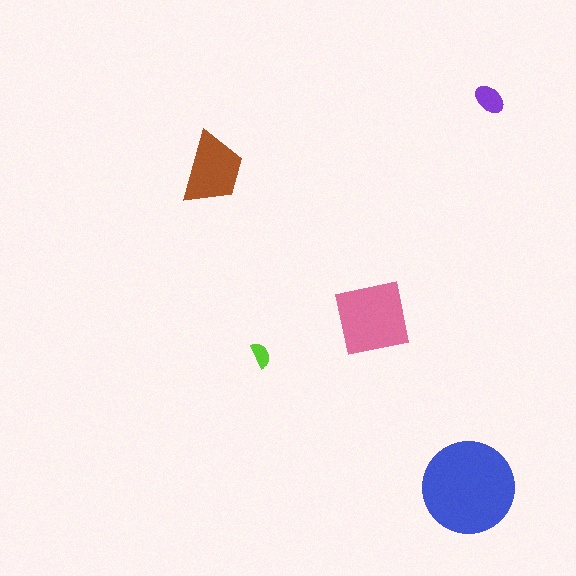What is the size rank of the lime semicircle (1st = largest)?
5th.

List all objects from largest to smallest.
The blue circle, the pink square, the brown trapezoid, the purple ellipse, the lime semicircle.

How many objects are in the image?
There are 5 objects in the image.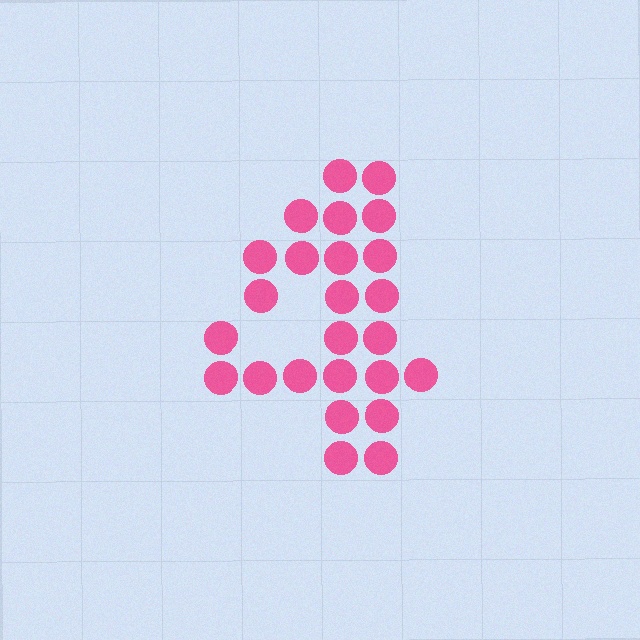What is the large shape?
The large shape is the digit 4.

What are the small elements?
The small elements are circles.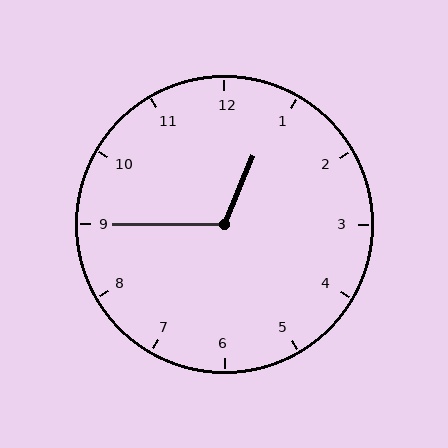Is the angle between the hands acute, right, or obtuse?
It is obtuse.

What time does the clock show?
12:45.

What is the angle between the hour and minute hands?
Approximately 112 degrees.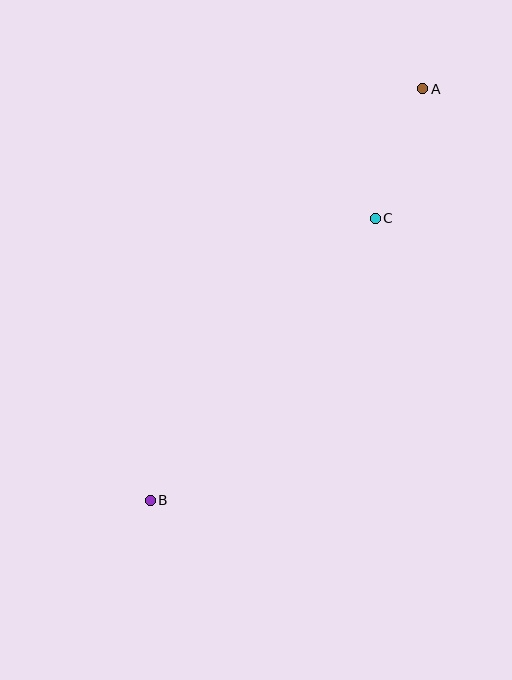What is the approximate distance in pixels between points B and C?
The distance between B and C is approximately 361 pixels.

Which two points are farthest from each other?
Points A and B are farthest from each other.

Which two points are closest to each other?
Points A and C are closest to each other.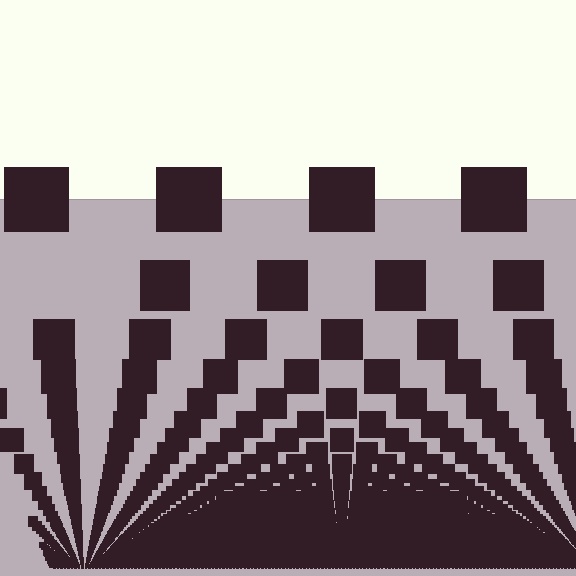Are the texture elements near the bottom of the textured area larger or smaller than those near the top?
Smaller. The gradient is inverted — elements near the bottom are smaller and denser.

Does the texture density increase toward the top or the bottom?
Density increases toward the bottom.